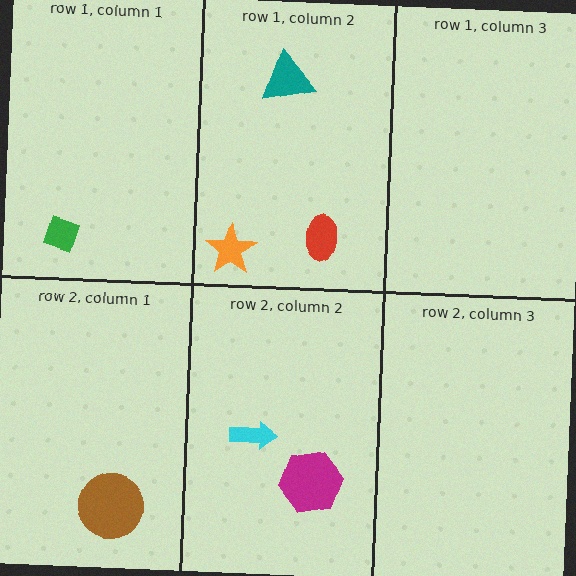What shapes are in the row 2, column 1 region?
The brown circle.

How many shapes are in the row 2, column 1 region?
1.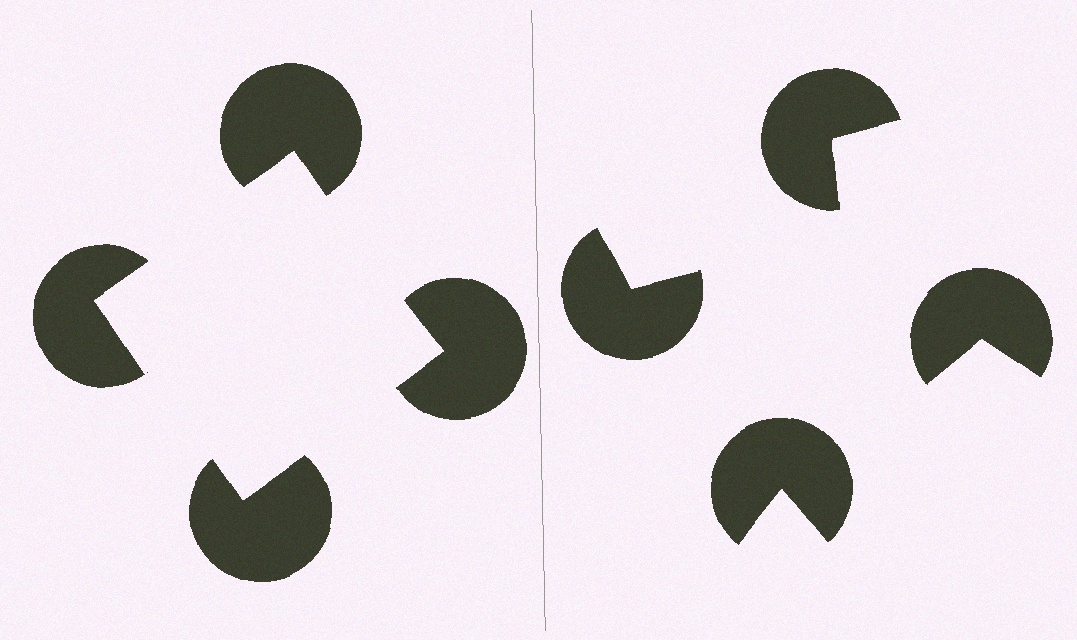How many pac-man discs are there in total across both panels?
8 — 4 on each side.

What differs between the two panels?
The pac-man discs are positioned identically on both sides; only the wedge orientations differ. On the left they align to a square; on the right they are misaligned.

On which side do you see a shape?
An illusory square appears on the left side. On the right side the wedge cuts are rotated, so no coherent shape forms.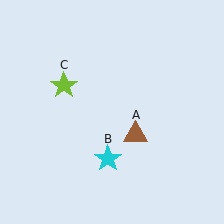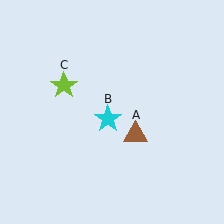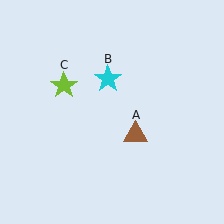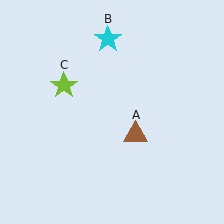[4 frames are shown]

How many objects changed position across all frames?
1 object changed position: cyan star (object B).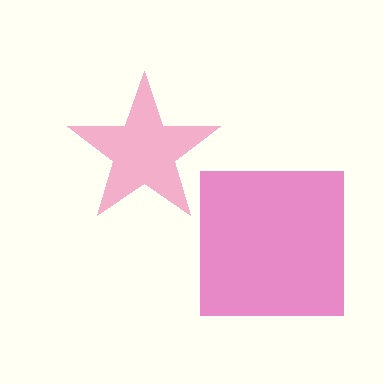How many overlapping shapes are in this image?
There are 2 overlapping shapes in the image.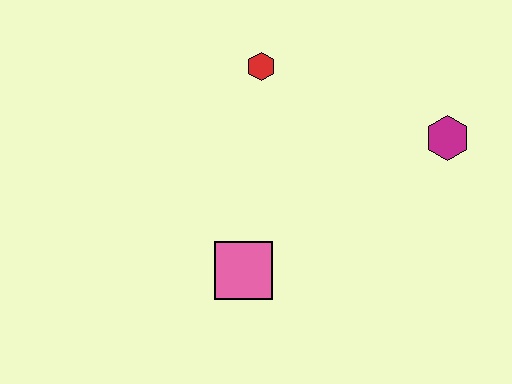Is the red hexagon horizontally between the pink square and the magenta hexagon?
Yes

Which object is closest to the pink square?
The red hexagon is closest to the pink square.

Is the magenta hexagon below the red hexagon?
Yes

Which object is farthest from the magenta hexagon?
The pink square is farthest from the magenta hexagon.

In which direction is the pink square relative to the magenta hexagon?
The pink square is to the left of the magenta hexagon.